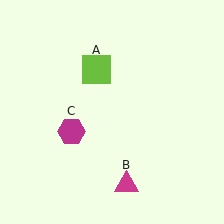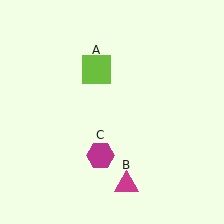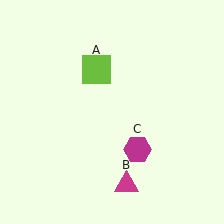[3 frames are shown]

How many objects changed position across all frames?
1 object changed position: magenta hexagon (object C).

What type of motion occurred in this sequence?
The magenta hexagon (object C) rotated counterclockwise around the center of the scene.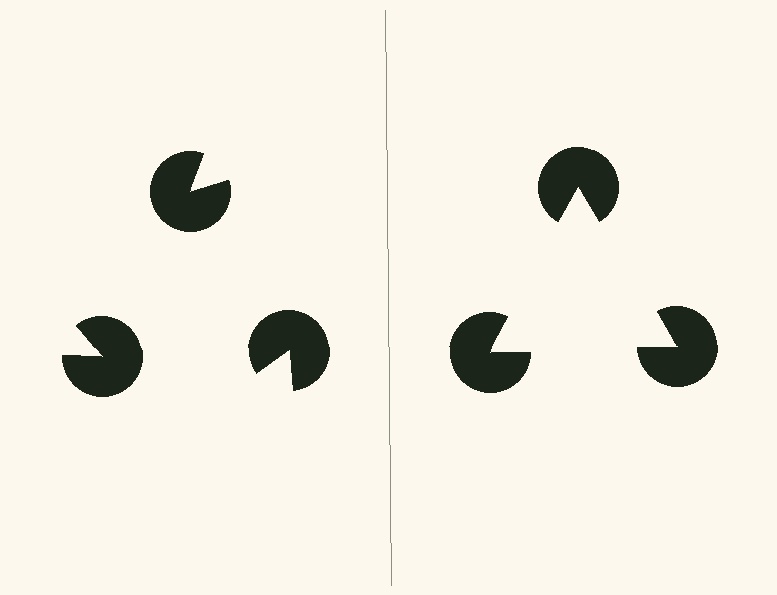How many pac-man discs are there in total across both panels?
6 — 3 on each side.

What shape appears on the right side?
An illusory triangle.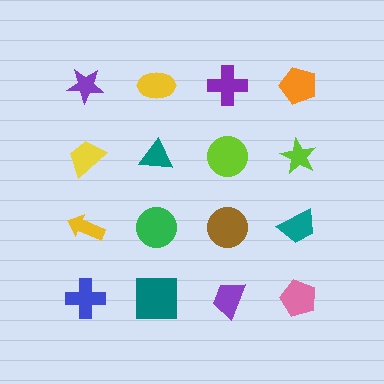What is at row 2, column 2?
A teal triangle.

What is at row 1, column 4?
An orange pentagon.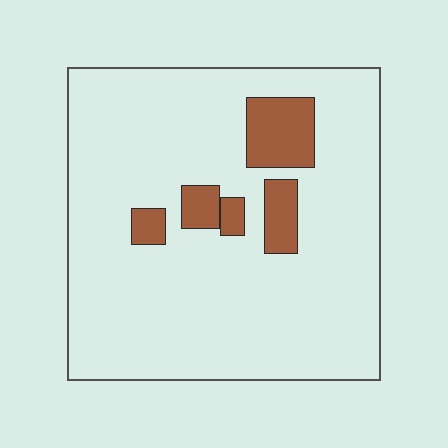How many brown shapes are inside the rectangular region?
5.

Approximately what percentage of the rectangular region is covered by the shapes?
Approximately 10%.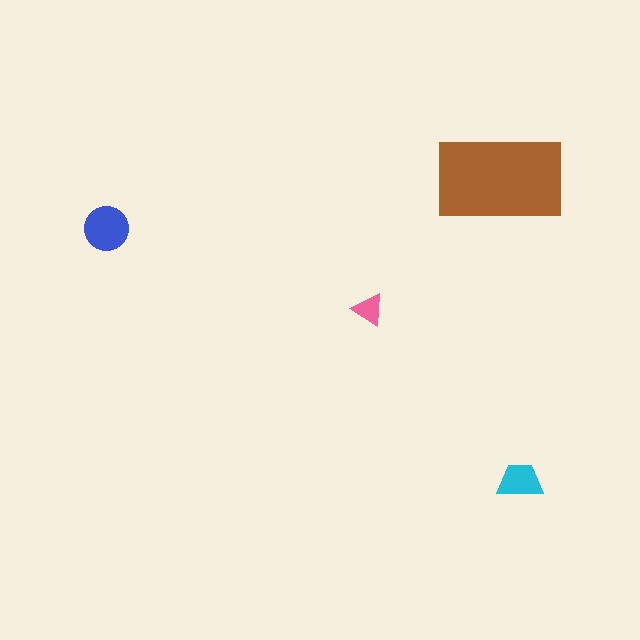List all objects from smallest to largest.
The pink triangle, the cyan trapezoid, the blue circle, the brown rectangle.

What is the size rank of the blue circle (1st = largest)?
2nd.